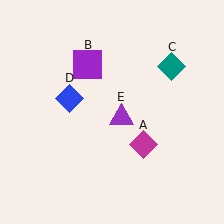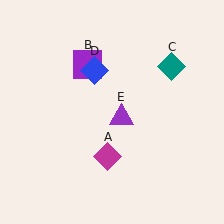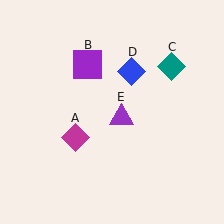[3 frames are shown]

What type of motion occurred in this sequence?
The magenta diamond (object A), blue diamond (object D) rotated clockwise around the center of the scene.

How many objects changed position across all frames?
2 objects changed position: magenta diamond (object A), blue diamond (object D).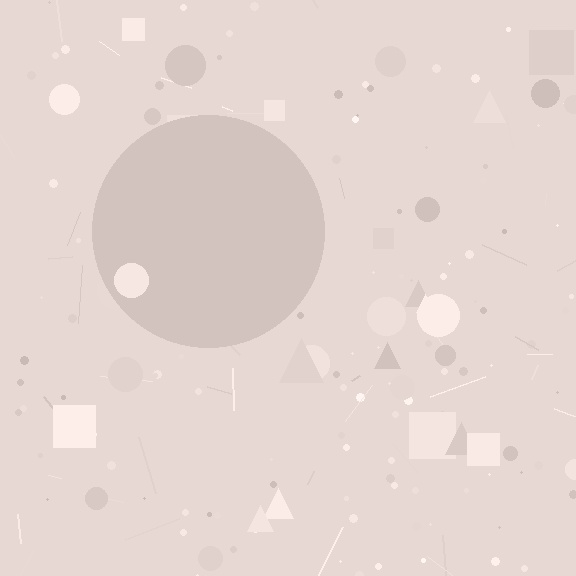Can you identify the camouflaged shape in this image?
The camouflaged shape is a circle.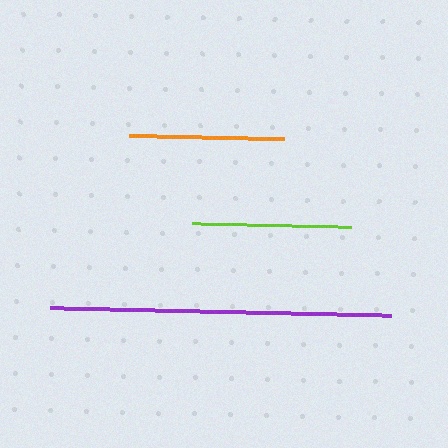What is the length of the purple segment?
The purple segment is approximately 341 pixels long.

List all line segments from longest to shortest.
From longest to shortest: purple, lime, orange.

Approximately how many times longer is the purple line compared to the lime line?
The purple line is approximately 2.1 times the length of the lime line.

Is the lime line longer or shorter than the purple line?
The purple line is longer than the lime line.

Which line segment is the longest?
The purple line is the longest at approximately 341 pixels.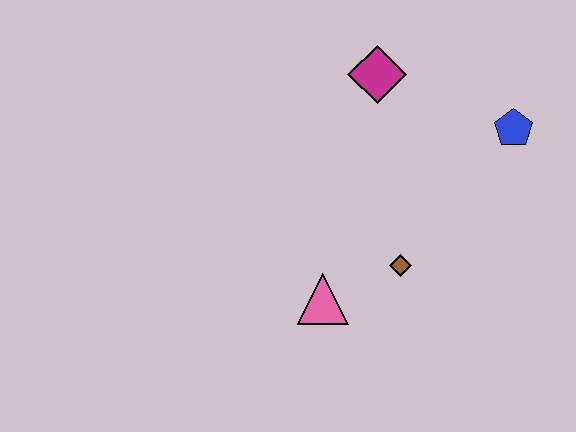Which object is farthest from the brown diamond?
The magenta diamond is farthest from the brown diamond.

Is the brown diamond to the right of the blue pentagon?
No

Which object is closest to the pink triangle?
The brown diamond is closest to the pink triangle.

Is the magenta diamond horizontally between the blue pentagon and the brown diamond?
No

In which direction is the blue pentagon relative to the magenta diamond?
The blue pentagon is to the right of the magenta diamond.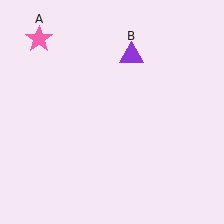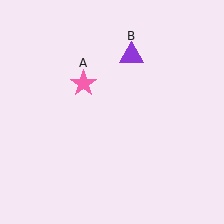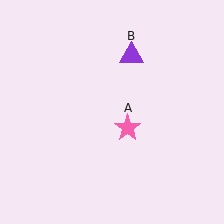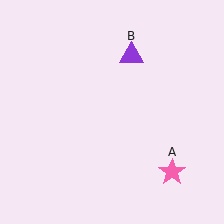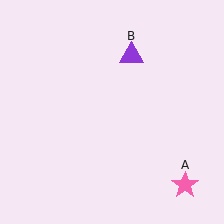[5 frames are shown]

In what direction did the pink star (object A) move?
The pink star (object A) moved down and to the right.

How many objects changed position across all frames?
1 object changed position: pink star (object A).